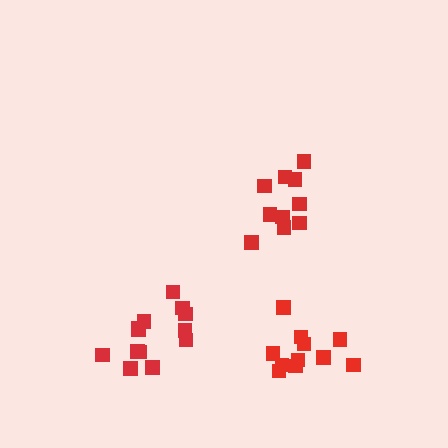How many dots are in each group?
Group 1: 13 dots, Group 2: 11 dots, Group 3: 10 dots (34 total).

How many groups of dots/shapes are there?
There are 3 groups.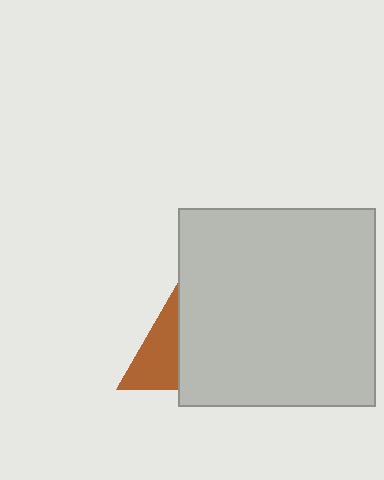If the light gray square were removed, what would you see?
You would see the complete brown triangle.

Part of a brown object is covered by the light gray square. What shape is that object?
It is a triangle.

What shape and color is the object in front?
The object in front is a light gray square.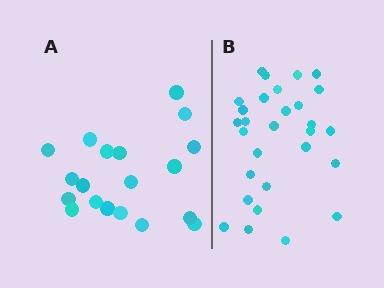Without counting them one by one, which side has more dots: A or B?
Region B (the right region) has more dots.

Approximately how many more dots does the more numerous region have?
Region B has roughly 10 or so more dots than region A.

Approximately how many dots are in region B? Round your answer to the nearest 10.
About 30 dots. (The exact count is 29, which rounds to 30.)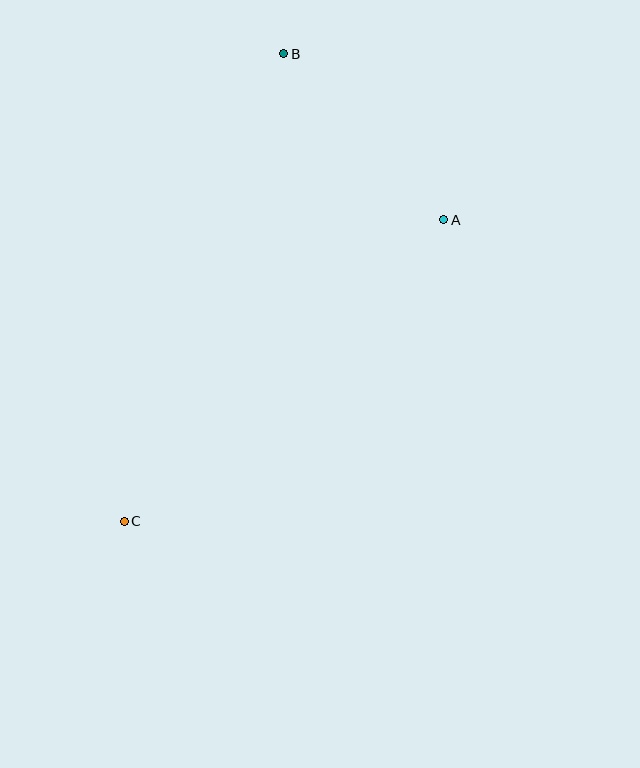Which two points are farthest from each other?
Points B and C are farthest from each other.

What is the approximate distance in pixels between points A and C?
The distance between A and C is approximately 439 pixels.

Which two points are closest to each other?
Points A and B are closest to each other.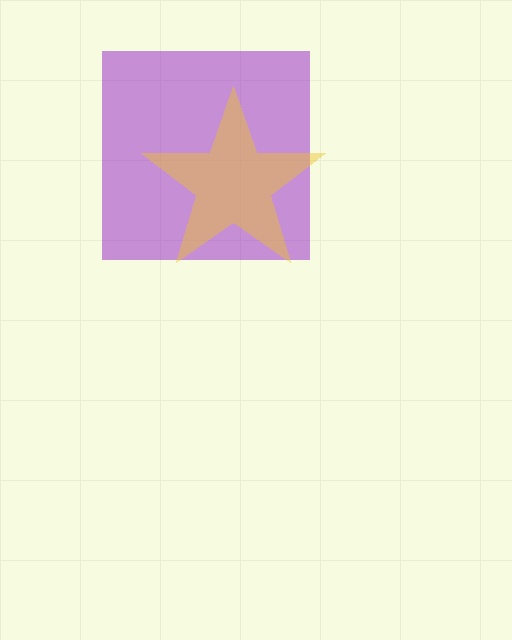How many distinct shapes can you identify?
There are 2 distinct shapes: a purple square, a yellow star.